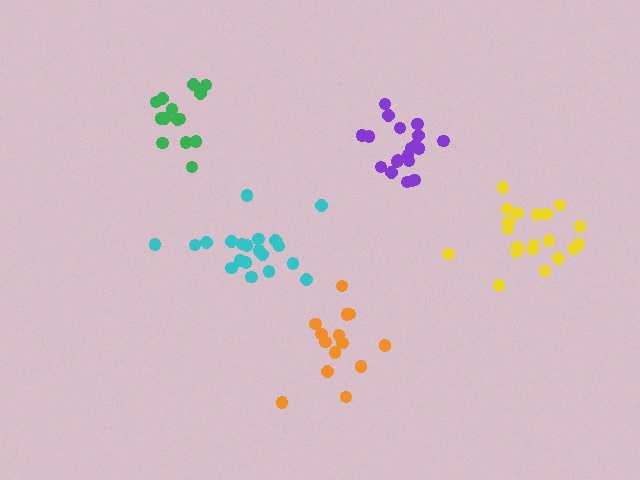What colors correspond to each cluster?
The clusters are colored: green, yellow, cyan, orange, purple.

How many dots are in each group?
Group 1: 16 dots, Group 2: 20 dots, Group 3: 20 dots, Group 4: 14 dots, Group 5: 20 dots (90 total).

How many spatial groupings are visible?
There are 5 spatial groupings.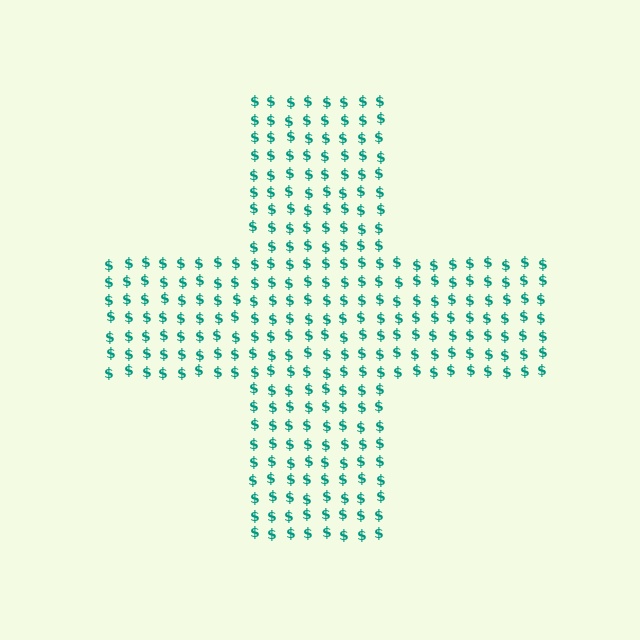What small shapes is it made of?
It is made of small dollar signs.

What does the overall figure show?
The overall figure shows a cross.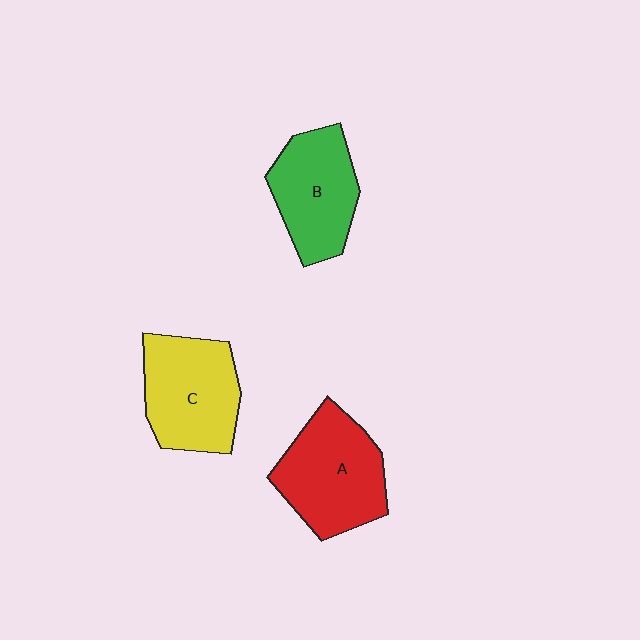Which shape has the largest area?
Shape A (red).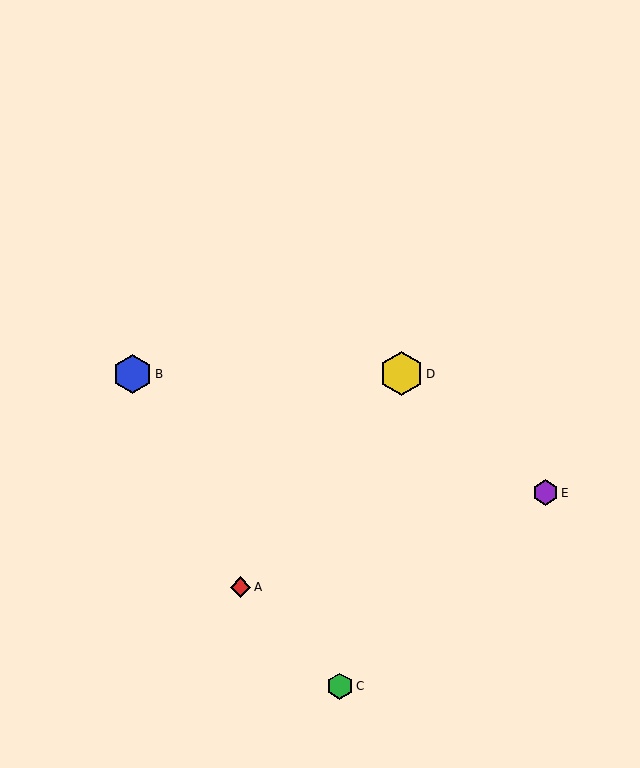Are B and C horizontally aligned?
No, B is at y≈374 and C is at y≈686.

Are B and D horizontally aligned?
Yes, both are at y≈374.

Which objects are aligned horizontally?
Objects B, D are aligned horizontally.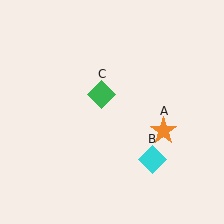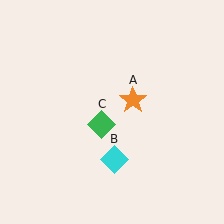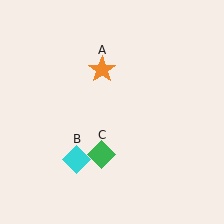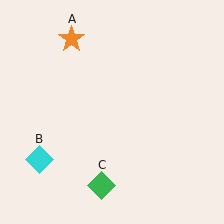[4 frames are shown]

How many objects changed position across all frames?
3 objects changed position: orange star (object A), cyan diamond (object B), green diamond (object C).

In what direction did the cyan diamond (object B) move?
The cyan diamond (object B) moved left.